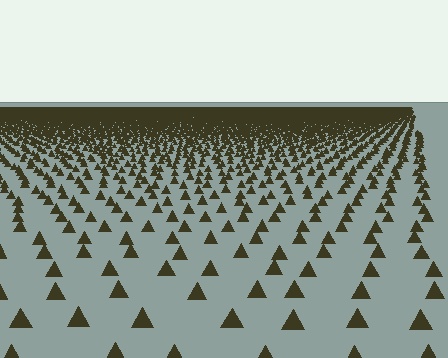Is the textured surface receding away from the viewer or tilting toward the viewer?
The surface is receding away from the viewer. Texture elements get smaller and denser toward the top.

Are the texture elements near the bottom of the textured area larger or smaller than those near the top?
Larger. Near the bottom, elements are closer to the viewer and appear at a bigger on-screen size.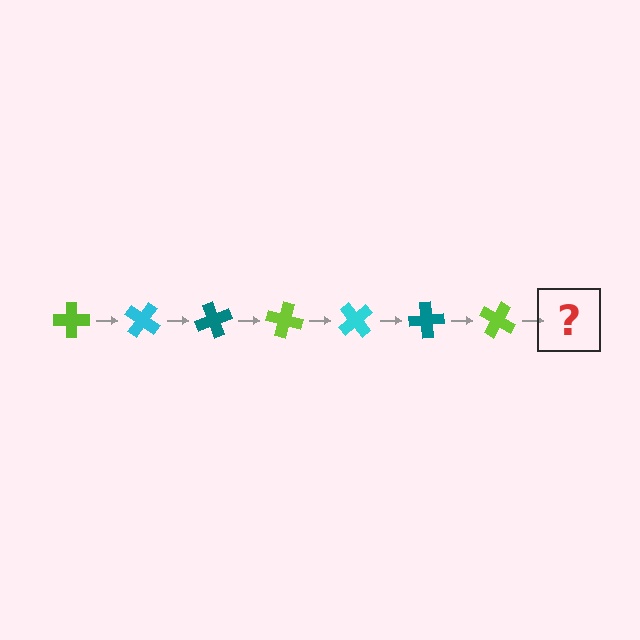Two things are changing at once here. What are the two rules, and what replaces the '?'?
The two rules are that it rotates 35 degrees each step and the color cycles through lime, cyan, and teal. The '?' should be a cyan cross, rotated 245 degrees from the start.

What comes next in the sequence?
The next element should be a cyan cross, rotated 245 degrees from the start.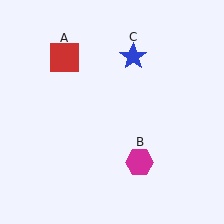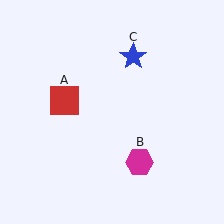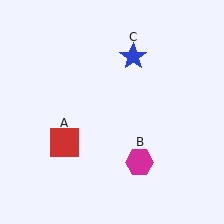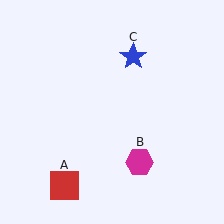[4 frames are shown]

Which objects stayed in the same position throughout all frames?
Magenta hexagon (object B) and blue star (object C) remained stationary.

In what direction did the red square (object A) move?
The red square (object A) moved down.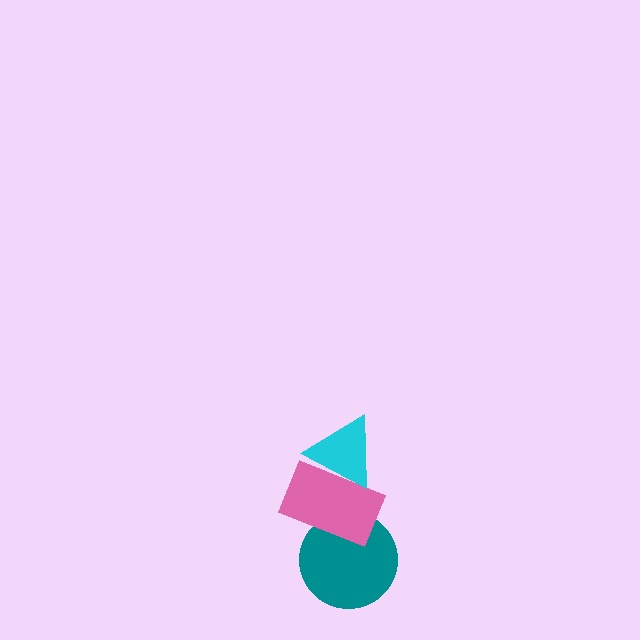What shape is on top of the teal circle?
The pink rectangle is on top of the teal circle.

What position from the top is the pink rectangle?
The pink rectangle is 2nd from the top.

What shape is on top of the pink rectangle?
The cyan triangle is on top of the pink rectangle.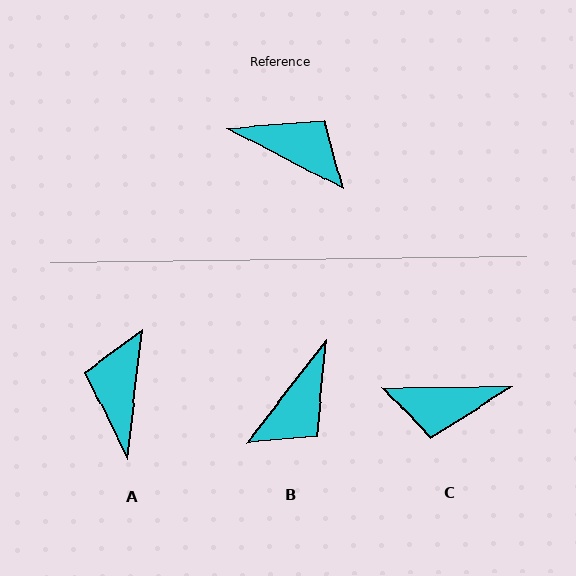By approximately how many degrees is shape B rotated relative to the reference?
Approximately 100 degrees clockwise.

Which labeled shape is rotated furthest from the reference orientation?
C, about 152 degrees away.